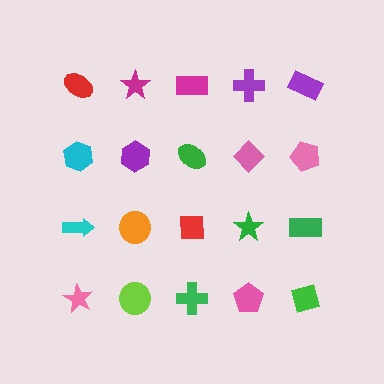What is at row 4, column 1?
A pink star.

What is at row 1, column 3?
A magenta rectangle.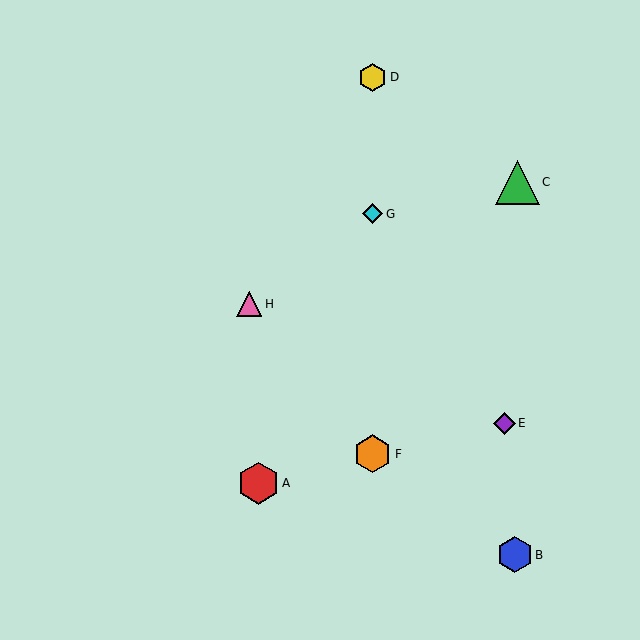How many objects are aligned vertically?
3 objects (D, F, G) are aligned vertically.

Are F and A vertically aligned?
No, F is at x≈373 and A is at x≈258.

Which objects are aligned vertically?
Objects D, F, G are aligned vertically.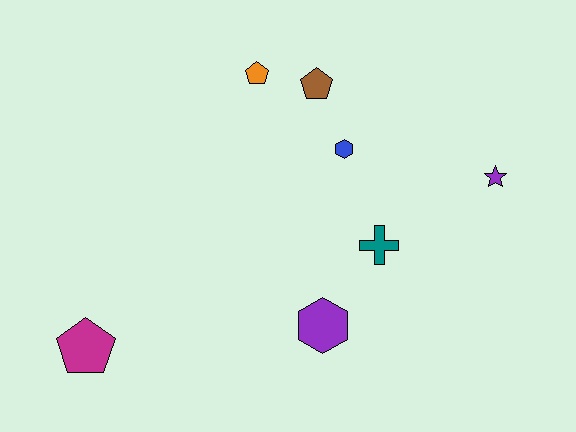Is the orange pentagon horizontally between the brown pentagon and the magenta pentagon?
Yes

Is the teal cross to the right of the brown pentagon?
Yes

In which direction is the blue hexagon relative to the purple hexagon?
The blue hexagon is above the purple hexagon.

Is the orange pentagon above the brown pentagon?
Yes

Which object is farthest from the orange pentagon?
The magenta pentagon is farthest from the orange pentagon.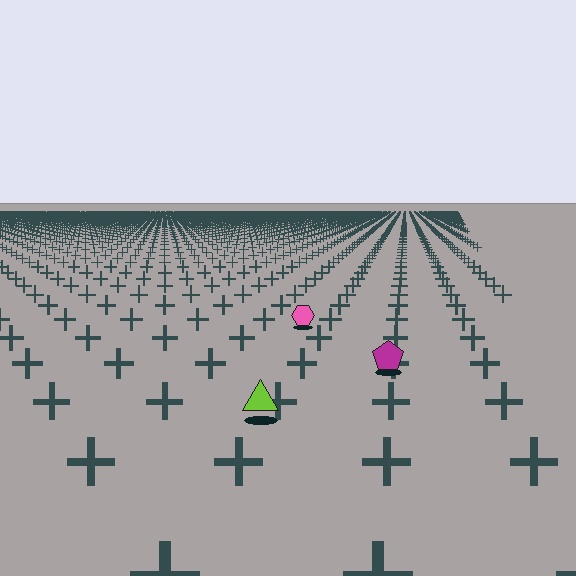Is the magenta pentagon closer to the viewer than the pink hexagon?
Yes. The magenta pentagon is closer — you can tell from the texture gradient: the ground texture is coarser near it.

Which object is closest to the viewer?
The lime triangle is closest. The texture marks near it are larger and more spread out.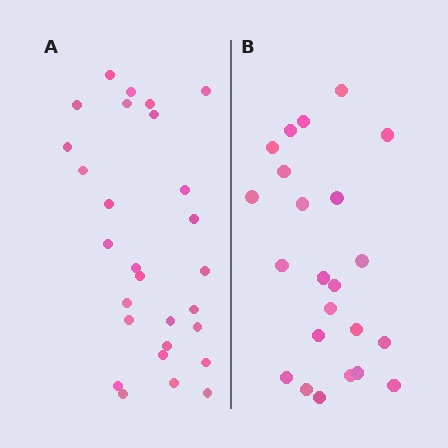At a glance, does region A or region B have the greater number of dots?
Region A (the left region) has more dots.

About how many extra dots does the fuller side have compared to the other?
Region A has about 5 more dots than region B.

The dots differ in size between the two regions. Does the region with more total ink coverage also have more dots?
No. Region B has more total ink coverage because its dots are larger, but region A actually contains more individual dots. Total area can be misleading — the number of items is what matters here.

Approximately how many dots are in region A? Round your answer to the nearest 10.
About 30 dots. (The exact count is 28, which rounds to 30.)